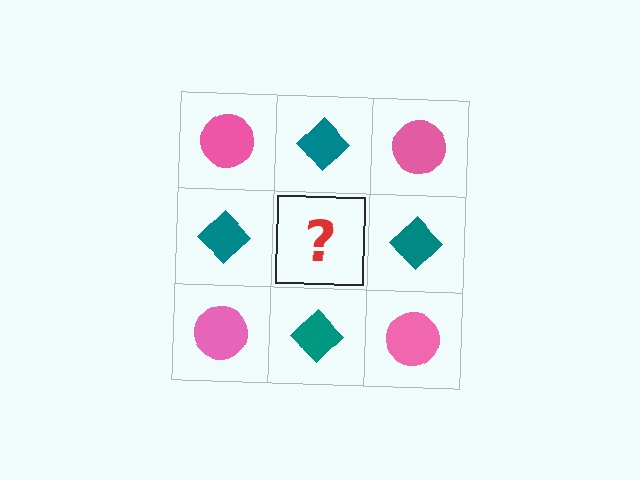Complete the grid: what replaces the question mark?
The question mark should be replaced with a pink circle.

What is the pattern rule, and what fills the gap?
The rule is that it alternates pink circle and teal diamond in a checkerboard pattern. The gap should be filled with a pink circle.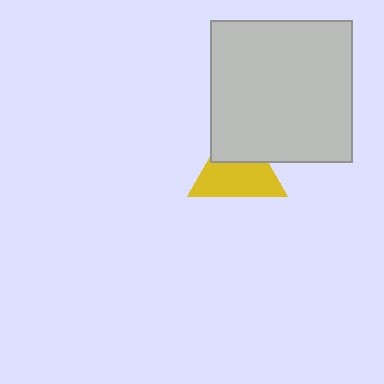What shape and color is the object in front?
The object in front is a light gray square.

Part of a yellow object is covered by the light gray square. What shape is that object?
It is a triangle.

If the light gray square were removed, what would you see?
You would see the complete yellow triangle.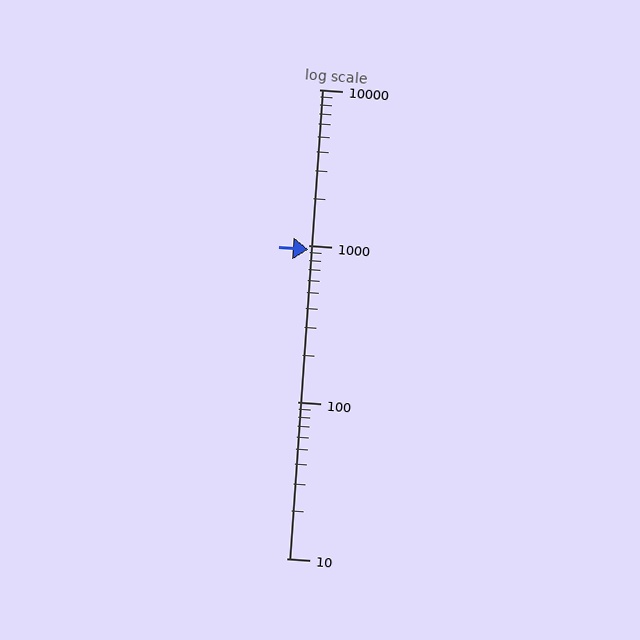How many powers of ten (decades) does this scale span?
The scale spans 3 decades, from 10 to 10000.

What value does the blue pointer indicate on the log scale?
The pointer indicates approximately 950.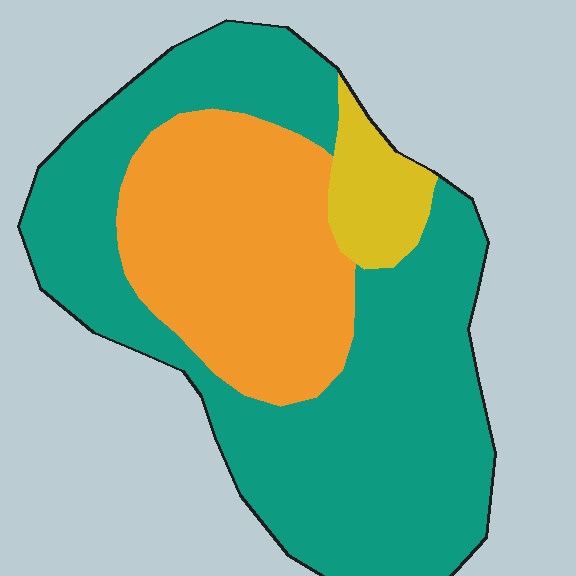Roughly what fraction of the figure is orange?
Orange takes up about one third (1/3) of the figure.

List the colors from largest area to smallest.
From largest to smallest: teal, orange, yellow.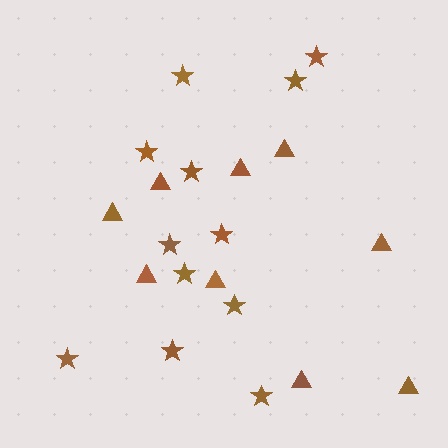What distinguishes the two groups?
There are 2 groups: one group of triangles (9) and one group of stars (12).